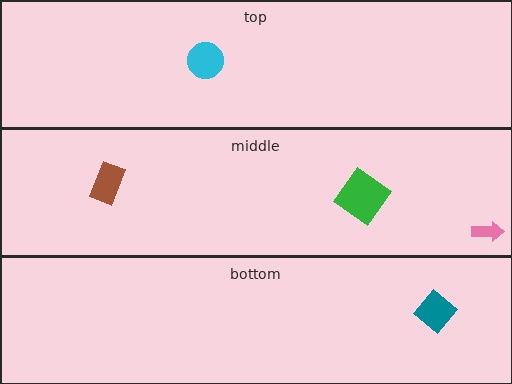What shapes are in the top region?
The cyan circle.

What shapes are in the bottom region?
The teal diamond.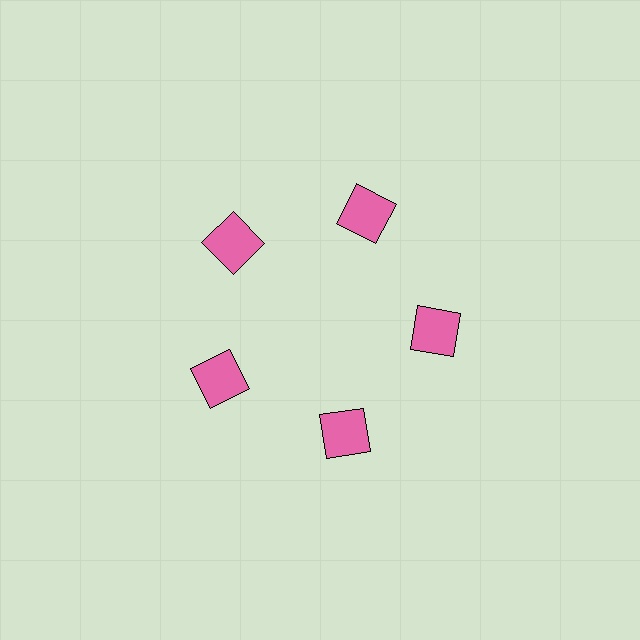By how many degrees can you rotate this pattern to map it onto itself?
The pattern maps onto itself every 72 degrees of rotation.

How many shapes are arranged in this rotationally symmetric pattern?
There are 5 shapes, arranged in 5 groups of 1.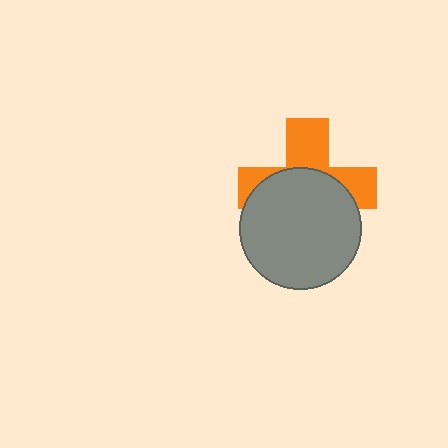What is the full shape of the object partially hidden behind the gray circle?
The partially hidden object is an orange cross.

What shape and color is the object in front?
The object in front is a gray circle.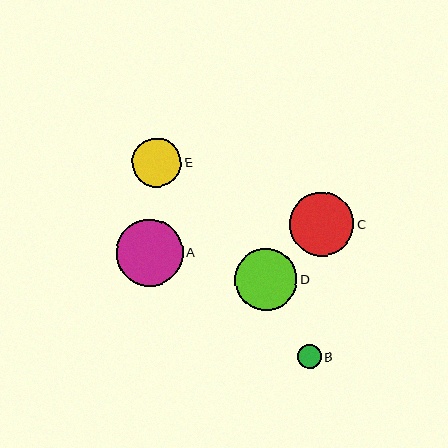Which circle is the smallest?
Circle B is the smallest with a size of approximately 24 pixels.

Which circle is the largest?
Circle A is the largest with a size of approximately 67 pixels.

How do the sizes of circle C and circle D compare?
Circle C and circle D are approximately the same size.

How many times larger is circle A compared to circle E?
Circle A is approximately 1.3 times the size of circle E.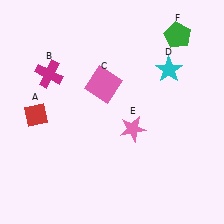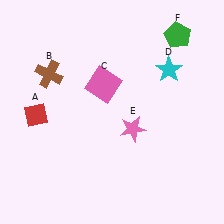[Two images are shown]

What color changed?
The cross (B) changed from magenta in Image 1 to brown in Image 2.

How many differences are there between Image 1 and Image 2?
There is 1 difference between the two images.